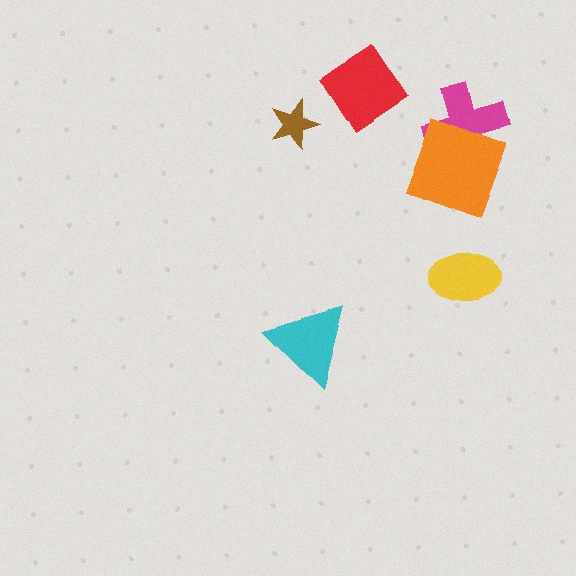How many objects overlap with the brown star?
0 objects overlap with the brown star.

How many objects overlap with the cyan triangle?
0 objects overlap with the cyan triangle.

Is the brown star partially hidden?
No, no other shape covers it.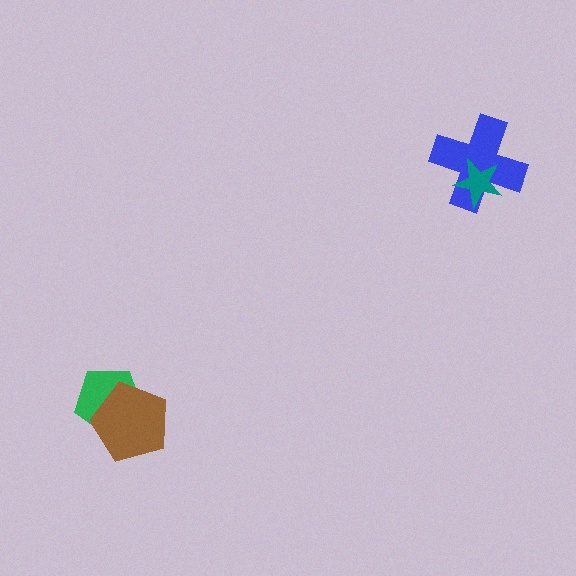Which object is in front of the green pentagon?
The brown pentagon is in front of the green pentagon.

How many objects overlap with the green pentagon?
1 object overlaps with the green pentagon.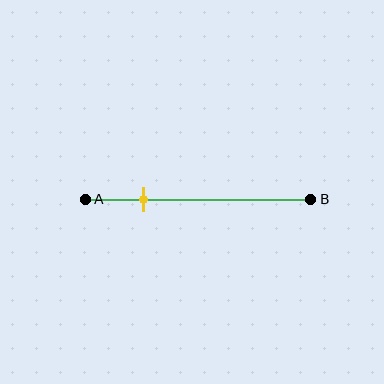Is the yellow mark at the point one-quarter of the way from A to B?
Yes, the mark is approximately at the one-quarter point.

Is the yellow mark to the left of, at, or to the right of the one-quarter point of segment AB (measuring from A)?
The yellow mark is approximately at the one-quarter point of segment AB.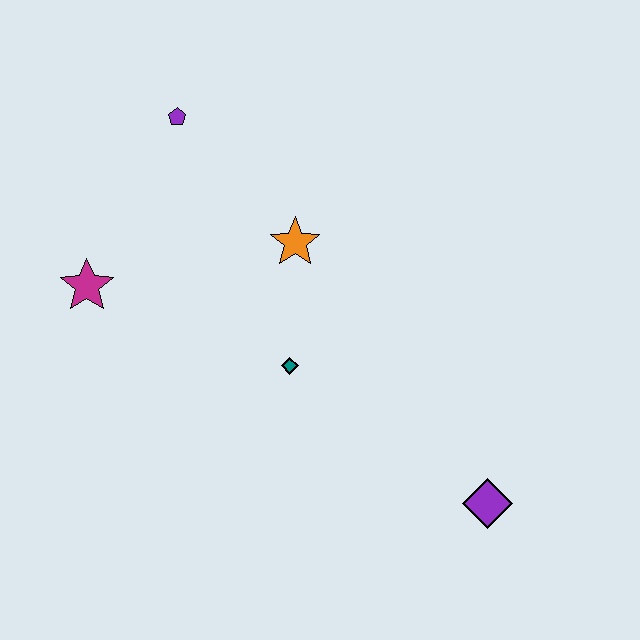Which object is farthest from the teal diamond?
The purple pentagon is farthest from the teal diamond.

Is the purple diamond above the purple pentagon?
No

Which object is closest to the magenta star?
The purple pentagon is closest to the magenta star.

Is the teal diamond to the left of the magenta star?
No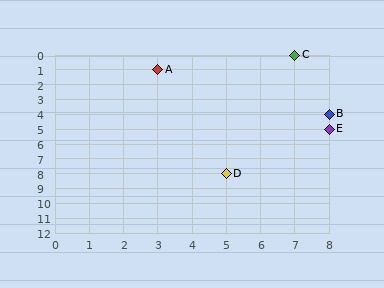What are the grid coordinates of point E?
Point E is at grid coordinates (8, 5).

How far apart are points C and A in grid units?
Points C and A are 4 columns and 1 row apart (about 4.1 grid units diagonally).